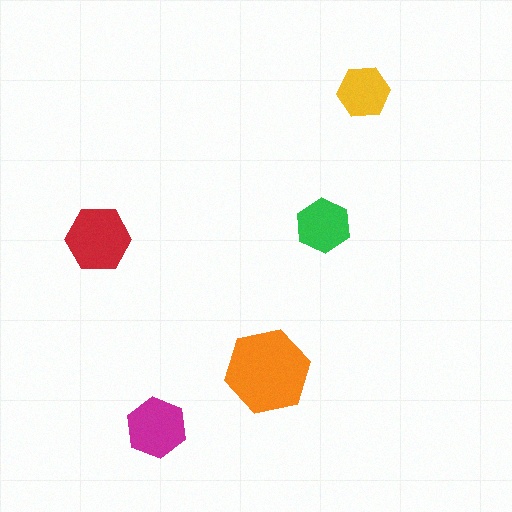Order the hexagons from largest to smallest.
the orange one, the red one, the magenta one, the green one, the yellow one.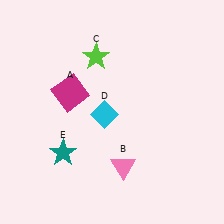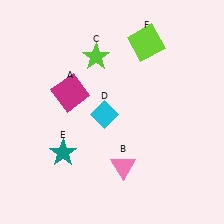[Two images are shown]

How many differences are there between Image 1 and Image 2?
There is 1 difference between the two images.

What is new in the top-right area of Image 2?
A lime square (F) was added in the top-right area of Image 2.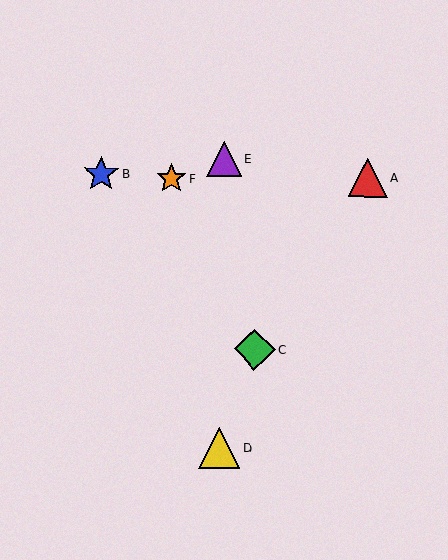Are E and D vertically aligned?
Yes, both are at x≈224.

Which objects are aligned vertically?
Objects D, E are aligned vertically.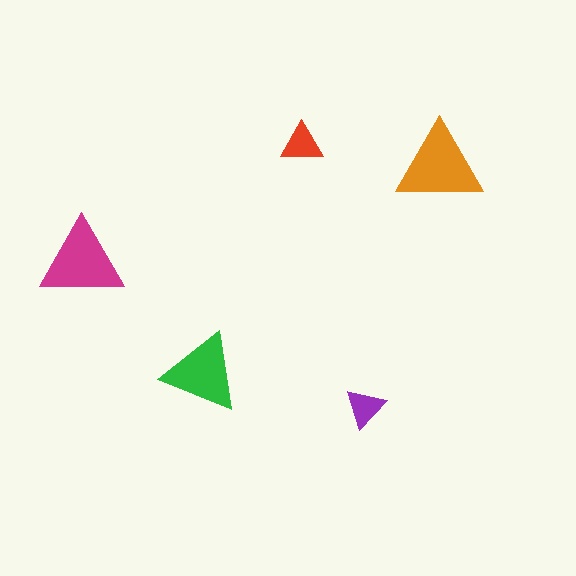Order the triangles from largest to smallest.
the orange one, the magenta one, the green one, the red one, the purple one.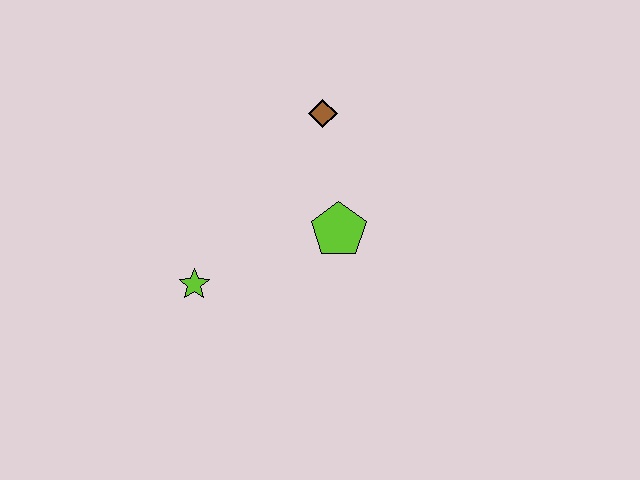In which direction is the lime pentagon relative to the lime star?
The lime pentagon is to the right of the lime star.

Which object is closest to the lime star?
The lime pentagon is closest to the lime star.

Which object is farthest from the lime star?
The brown diamond is farthest from the lime star.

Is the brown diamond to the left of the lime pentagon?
Yes